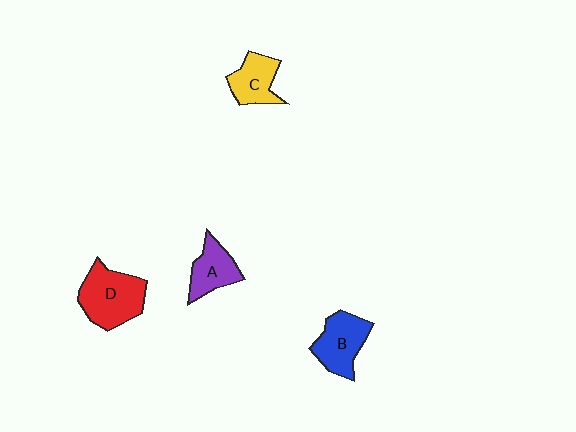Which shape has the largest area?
Shape D (red).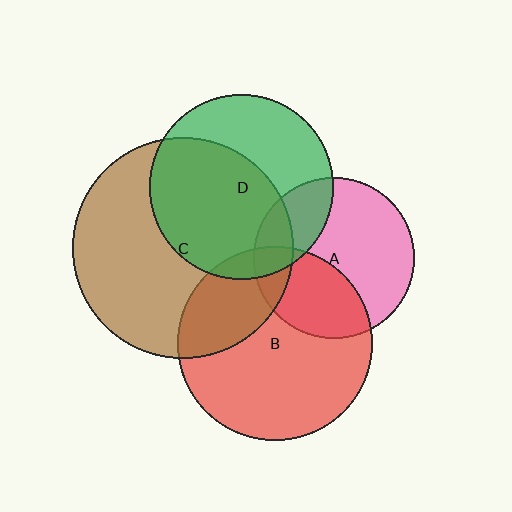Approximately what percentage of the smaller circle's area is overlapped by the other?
Approximately 15%.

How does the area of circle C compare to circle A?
Approximately 1.9 times.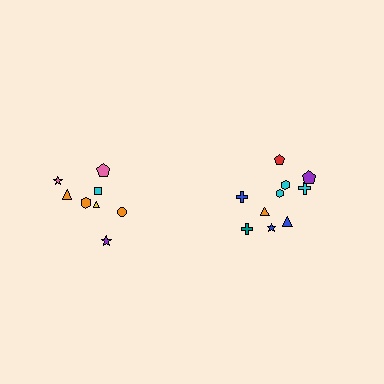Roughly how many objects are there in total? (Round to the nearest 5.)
Roughly 20 objects in total.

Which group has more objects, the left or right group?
The right group.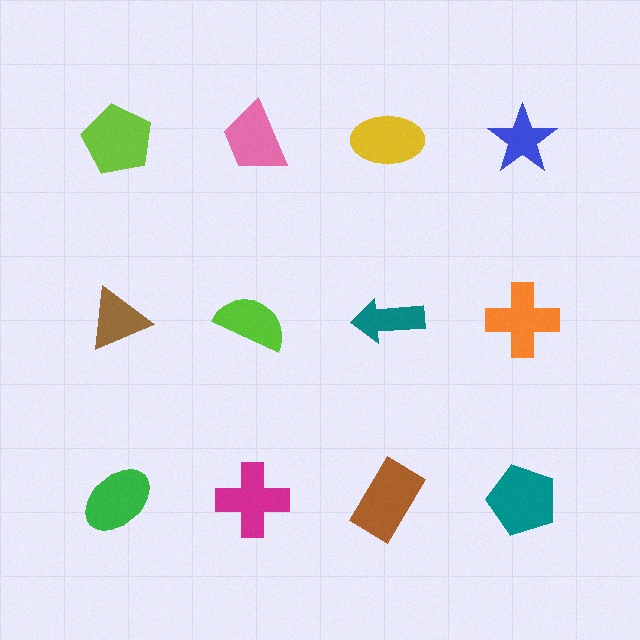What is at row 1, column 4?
A blue star.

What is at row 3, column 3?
A brown rectangle.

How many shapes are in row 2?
4 shapes.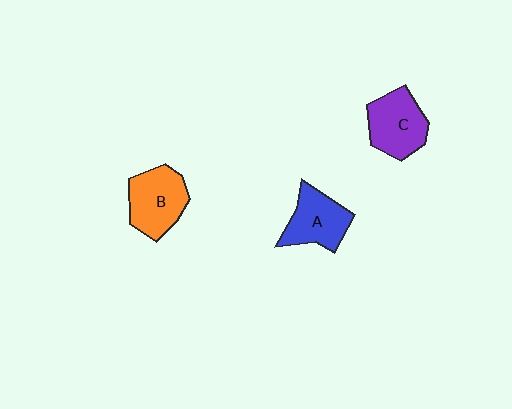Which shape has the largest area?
Shape B (orange).